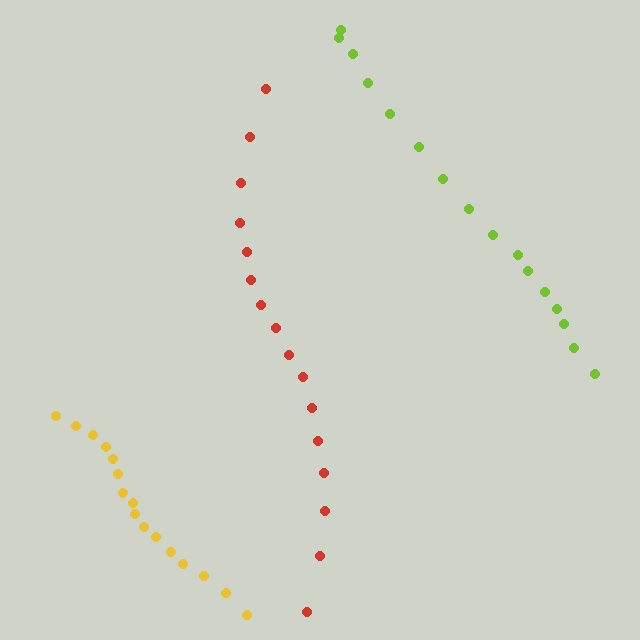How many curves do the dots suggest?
There are 3 distinct paths.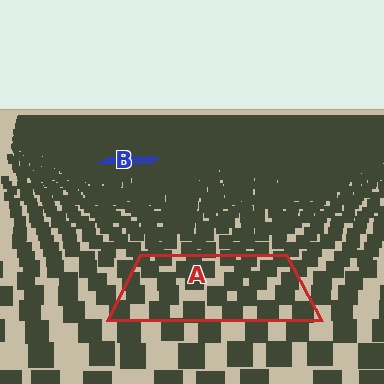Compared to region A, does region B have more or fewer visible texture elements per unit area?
Region B has more texture elements per unit area — they are packed more densely because it is farther away.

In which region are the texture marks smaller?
The texture marks are smaller in region B, because it is farther away.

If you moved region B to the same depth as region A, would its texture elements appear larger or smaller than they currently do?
They would appear larger. At a closer depth, the same texture elements are projected at a bigger on-screen size.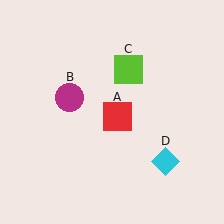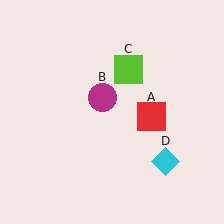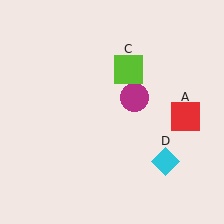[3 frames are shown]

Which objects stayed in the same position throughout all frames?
Lime square (object C) and cyan diamond (object D) remained stationary.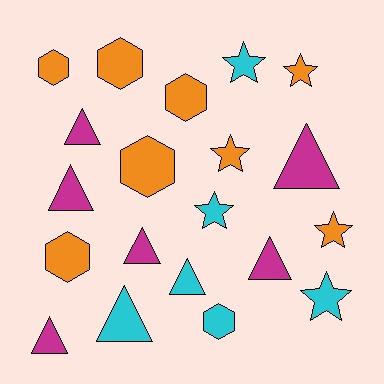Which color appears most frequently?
Orange, with 8 objects.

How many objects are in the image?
There are 20 objects.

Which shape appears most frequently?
Triangle, with 8 objects.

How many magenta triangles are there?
There are 6 magenta triangles.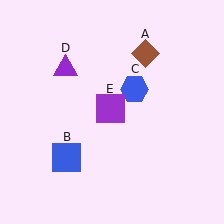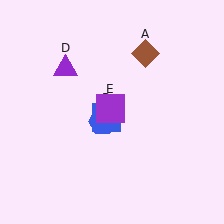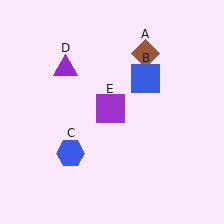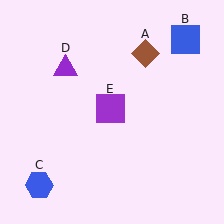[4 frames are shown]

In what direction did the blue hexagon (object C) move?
The blue hexagon (object C) moved down and to the left.